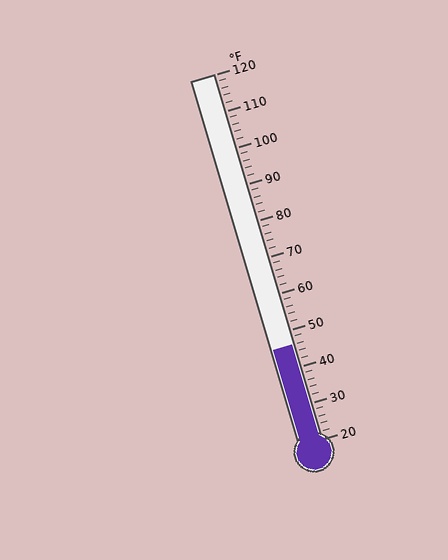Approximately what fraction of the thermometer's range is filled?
The thermometer is filled to approximately 25% of its range.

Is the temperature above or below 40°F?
The temperature is above 40°F.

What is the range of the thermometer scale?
The thermometer scale ranges from 20°F to 120°F.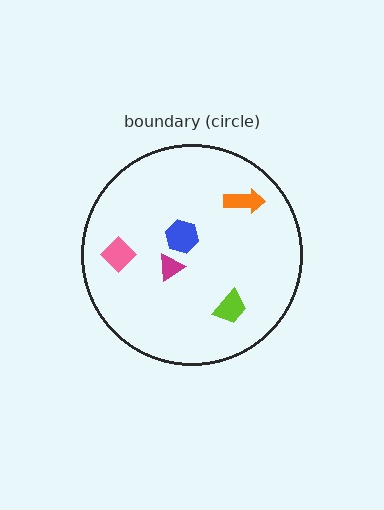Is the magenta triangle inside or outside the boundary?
Inside.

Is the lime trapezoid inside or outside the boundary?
Inside.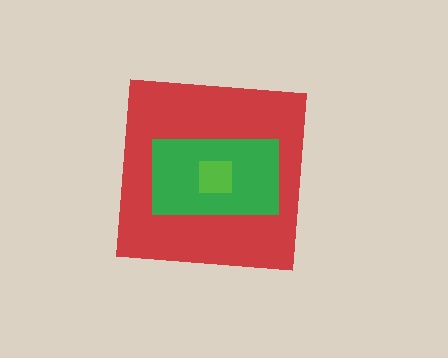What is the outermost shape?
The red square.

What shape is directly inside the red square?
The green rectangle.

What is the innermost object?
The lime square.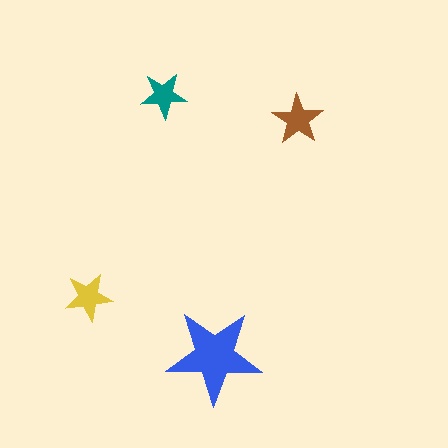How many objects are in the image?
There are 4 objects in the image.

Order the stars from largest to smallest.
the blue one, the brown one, the yellow one, the teal one.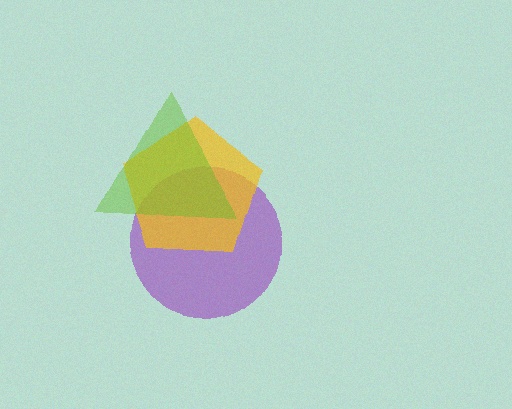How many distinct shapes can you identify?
There are 3 distinct shapes: a purple circle, a yellow pentagon, a lime triangle.